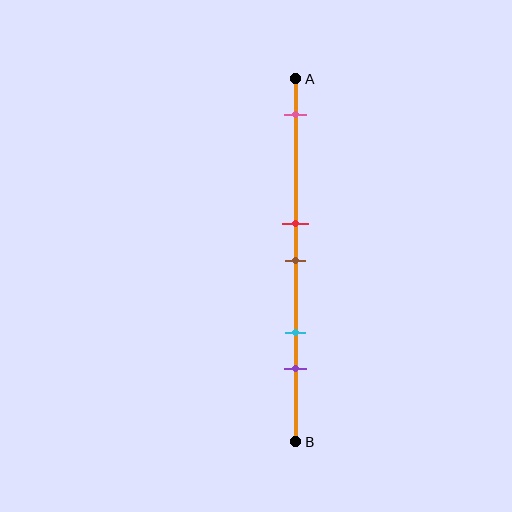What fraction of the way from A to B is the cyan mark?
The cyan mark is approximately 70% (0.7) of the way from A to B.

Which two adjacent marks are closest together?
The red and brown marks are the closest adjacent pair.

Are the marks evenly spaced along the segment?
No, the marks are not evenly spaced.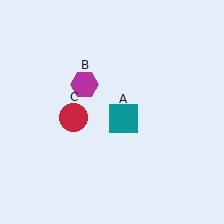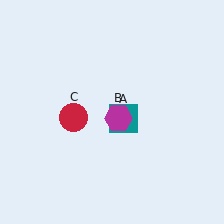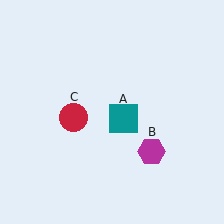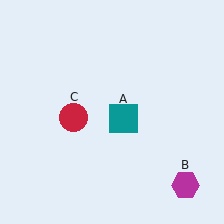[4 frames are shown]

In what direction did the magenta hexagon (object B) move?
The magenta hexagon (object B) moved down and to the right.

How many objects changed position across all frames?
1 object changed position: magenta hexagon (object B).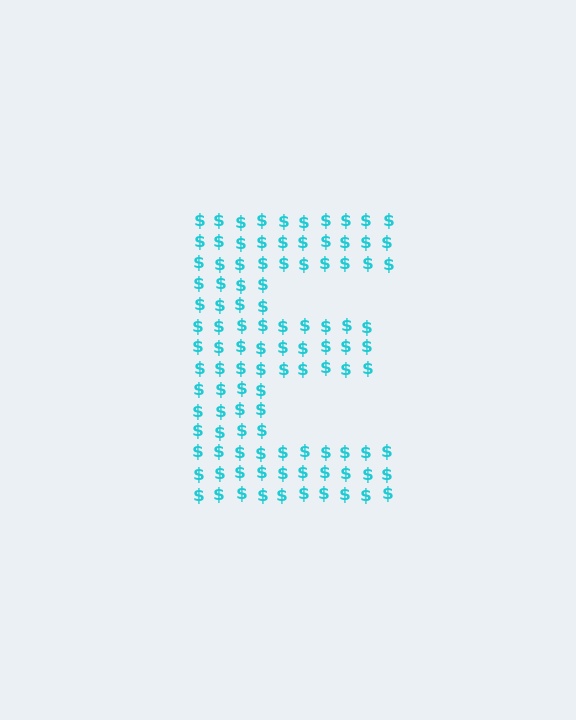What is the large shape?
The large shape is the letter E.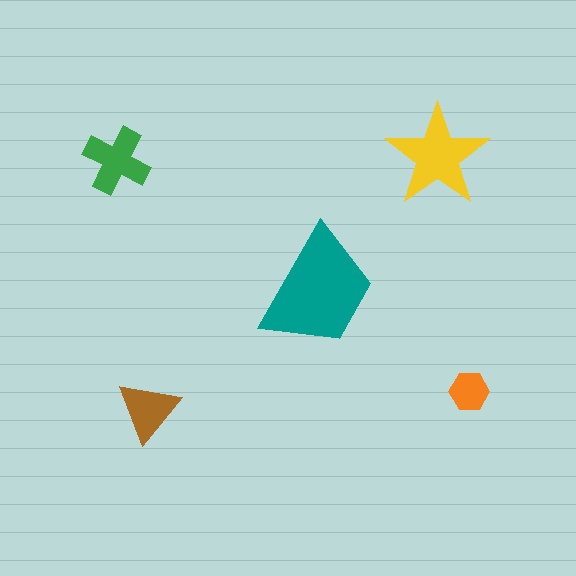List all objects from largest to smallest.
The teal trapezoid, the yellow star, the green cross, the brown triangle, the orange hexagon.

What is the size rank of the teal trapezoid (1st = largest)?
1st.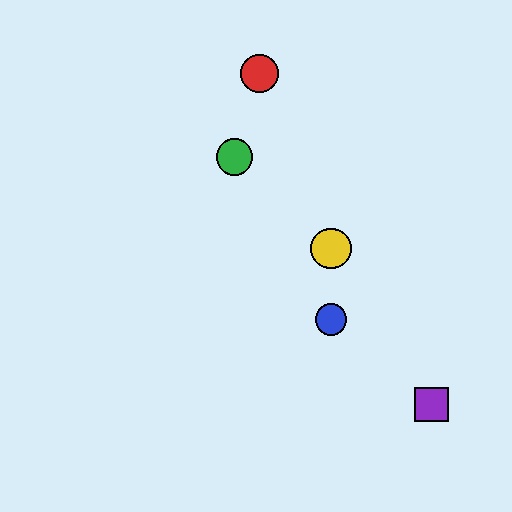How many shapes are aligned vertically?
2 shapes (the blue circle, the yellow circle) are aligned vertically.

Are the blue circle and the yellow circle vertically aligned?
Yes, both are at x≈331.